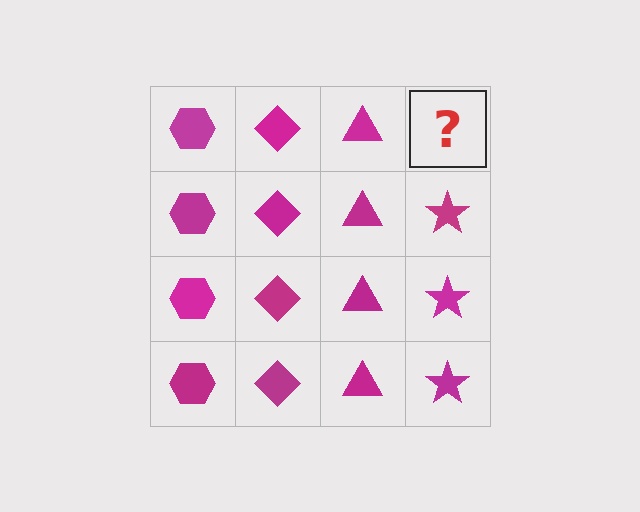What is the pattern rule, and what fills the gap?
The rule is that each column has a consistent shape. The gap should be filled with a magenta star.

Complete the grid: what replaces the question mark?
The question mark should be replaced with a magenta star.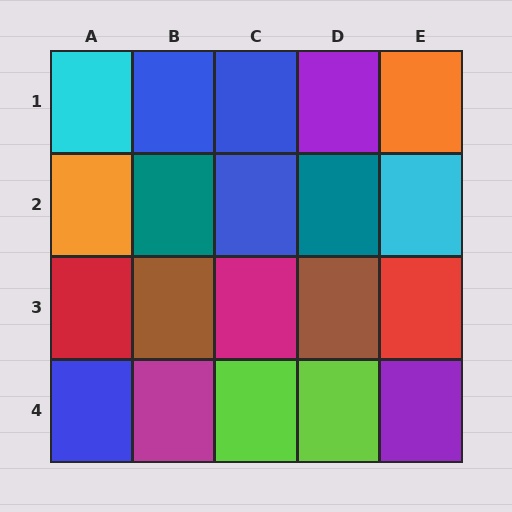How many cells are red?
2 cells are red.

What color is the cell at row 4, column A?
Blue.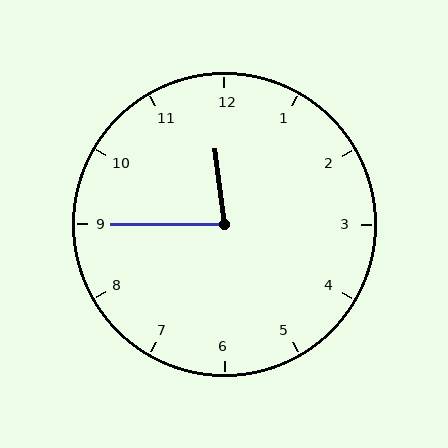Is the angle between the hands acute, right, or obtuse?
It is acute.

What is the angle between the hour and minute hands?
Approximately 82 degrees.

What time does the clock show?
11:45.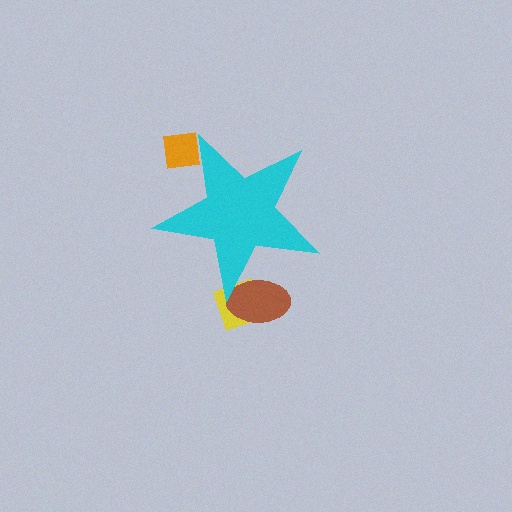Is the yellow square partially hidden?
Yes, the yellow square is partially hidden behind the cyan star.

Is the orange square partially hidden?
Yes, the orange square is partially hidden behind the cyan star.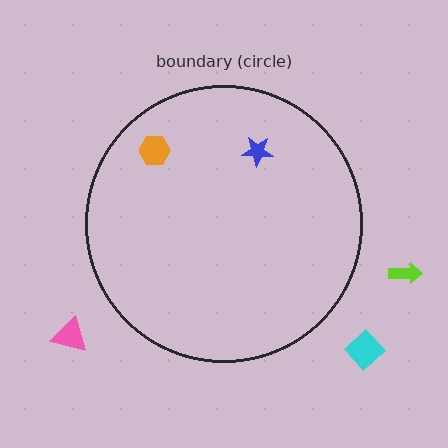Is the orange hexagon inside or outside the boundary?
Inside.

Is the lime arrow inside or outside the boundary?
Outside.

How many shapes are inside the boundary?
2 inside, 3 outside.